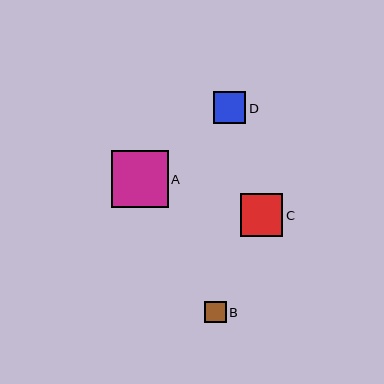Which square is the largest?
Square A is the largest with a size of approximately 57 pixels.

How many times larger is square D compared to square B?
Square D is approximately 1.4 times the size of square B.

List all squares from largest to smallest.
From largest to smallest: A, C, D, B.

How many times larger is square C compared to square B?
Square C is approximately 2.0 times the size of square B.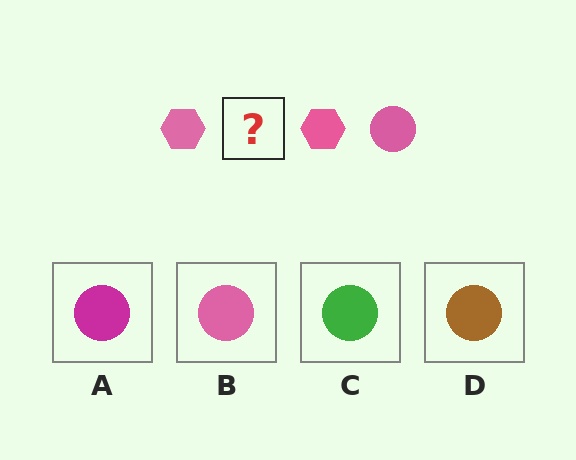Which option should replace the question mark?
Option B.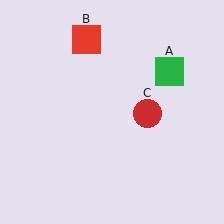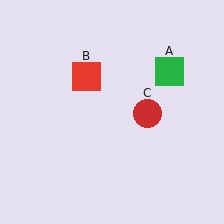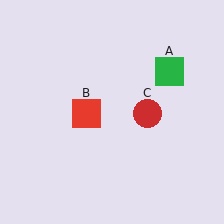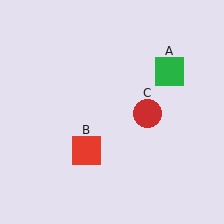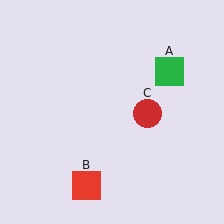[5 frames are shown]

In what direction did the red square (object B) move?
The red square (object B) moved down.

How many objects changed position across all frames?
1 object changed position: red square (object B).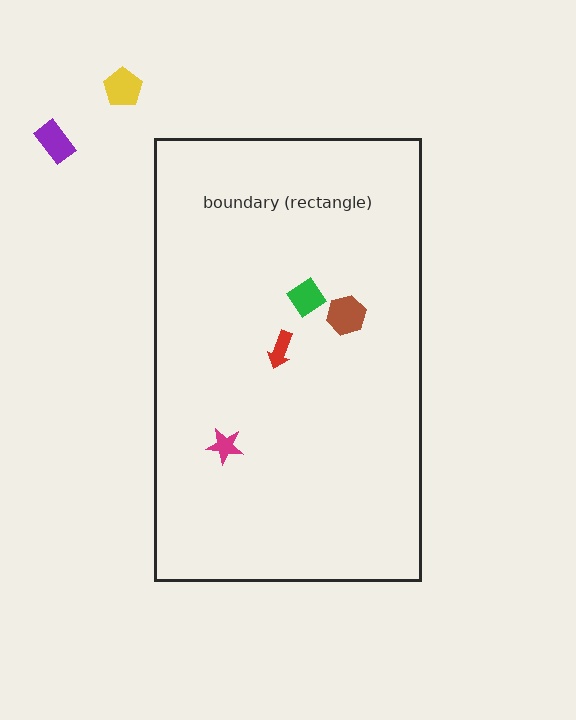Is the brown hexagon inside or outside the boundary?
Inside.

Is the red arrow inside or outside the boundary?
Inside.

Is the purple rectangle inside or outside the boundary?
Outside.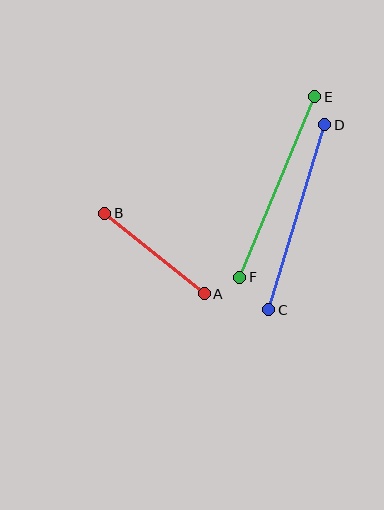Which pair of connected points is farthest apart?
Points E and F are farthest apart.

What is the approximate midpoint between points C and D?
The midpoint is at approximately (297, 217) pixels.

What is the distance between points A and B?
The distance is approximately 128 pixels.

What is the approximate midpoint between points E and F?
The midpoint is at approximately (277, 187) pixels.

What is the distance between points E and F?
The distance is approximately 195 pixels.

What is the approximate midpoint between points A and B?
The midpoint is at approximately (154, 254) pixels.